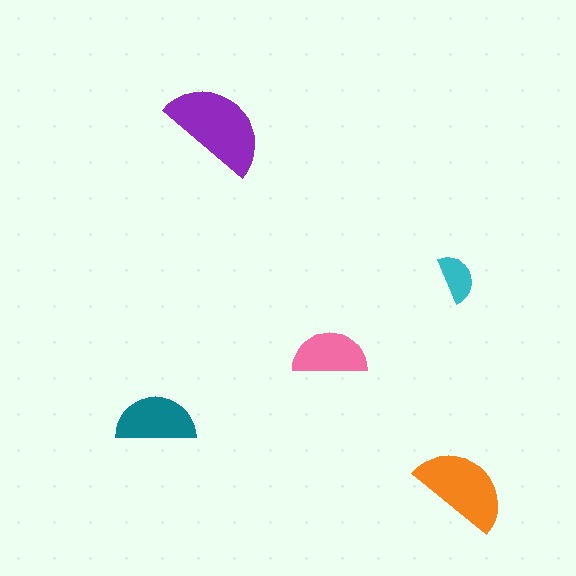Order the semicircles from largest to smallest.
the purple one, the orange one, the teal one, the pink one, the cyan one.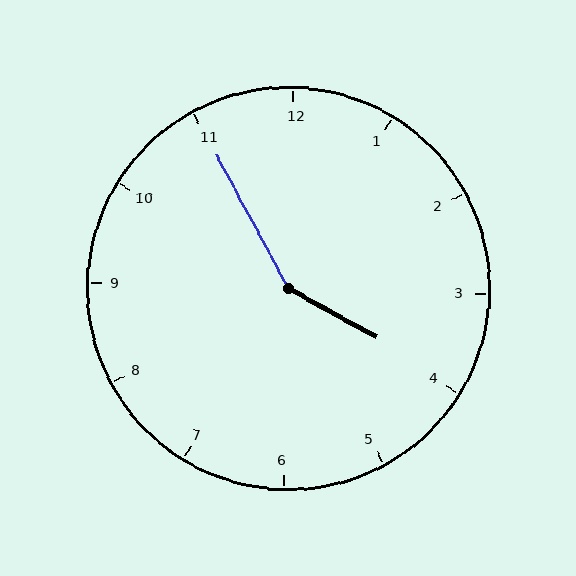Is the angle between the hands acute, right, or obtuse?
It is obtuse.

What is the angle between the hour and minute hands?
Approximately 148 degrees.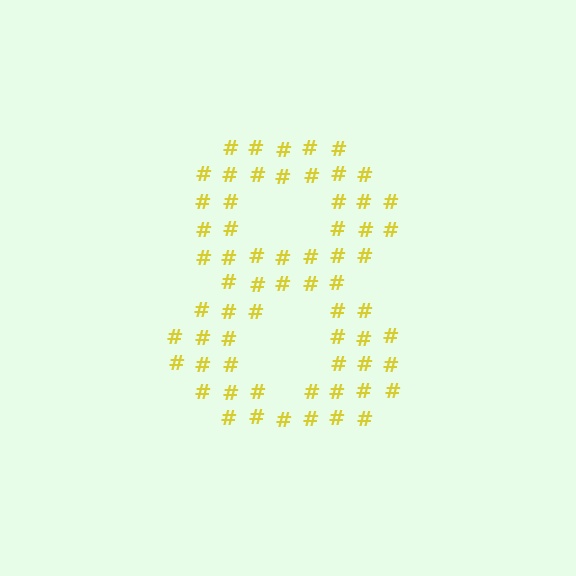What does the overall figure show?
The overall figure shows the digit 8.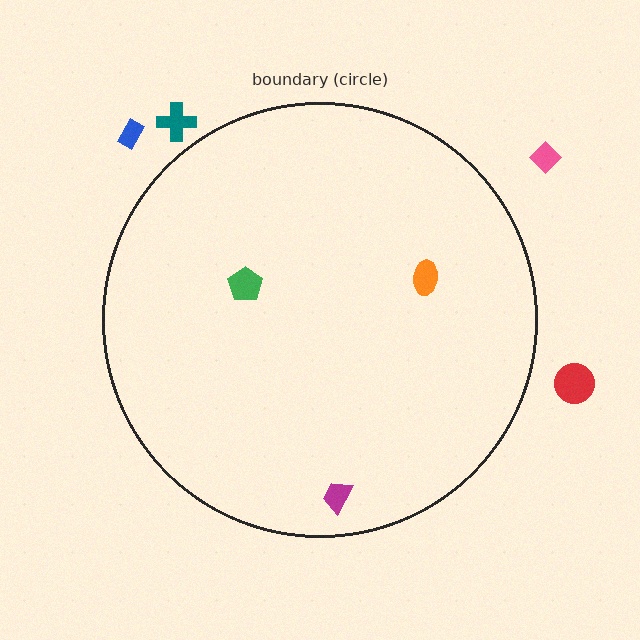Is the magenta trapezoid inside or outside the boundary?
Inside.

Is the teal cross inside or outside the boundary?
Outside.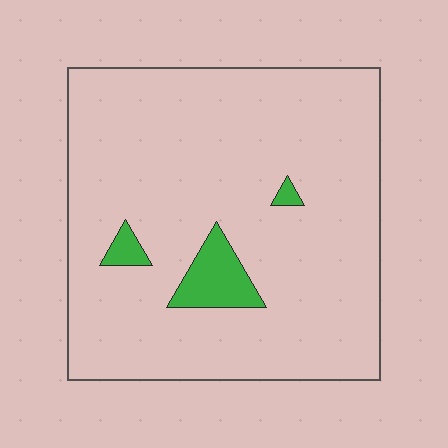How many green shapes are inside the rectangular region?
3.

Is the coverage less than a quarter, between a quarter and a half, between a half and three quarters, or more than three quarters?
Less than a quarter.